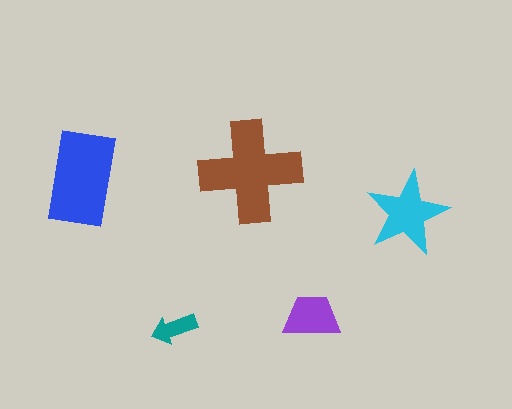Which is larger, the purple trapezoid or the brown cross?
The brown cross.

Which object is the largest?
The brown cross.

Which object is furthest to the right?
The cyan star is rightmost.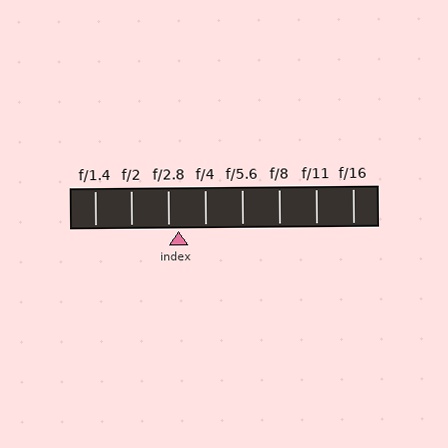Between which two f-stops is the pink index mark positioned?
The index mark is between f/2.8 and f/4.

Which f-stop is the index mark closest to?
The index mark is closest to f/2.8.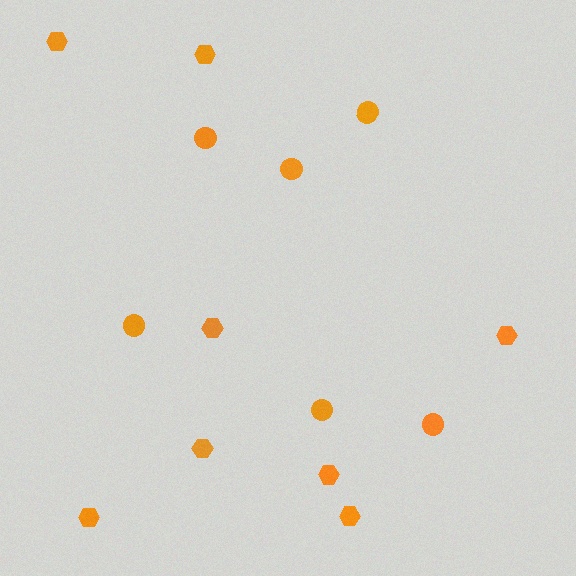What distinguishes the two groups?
There are 2 groups: one group of hexagons (8) and one group of circles (6).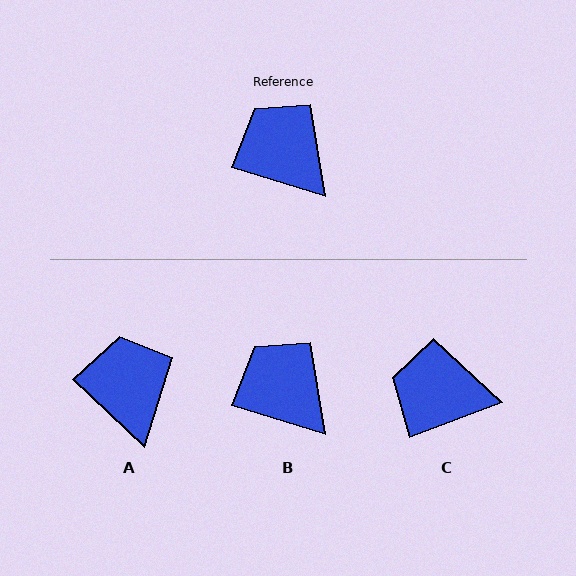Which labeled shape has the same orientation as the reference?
B.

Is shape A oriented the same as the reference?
No, it is off by about 26 degrees.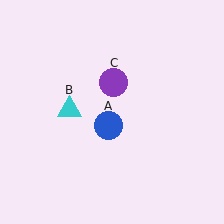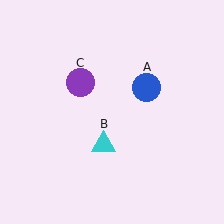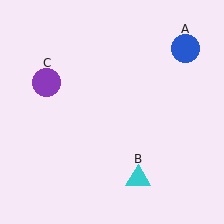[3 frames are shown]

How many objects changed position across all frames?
3 objects changed position: blue circle (object A), cyan triangle (object B), purple circle (object C).